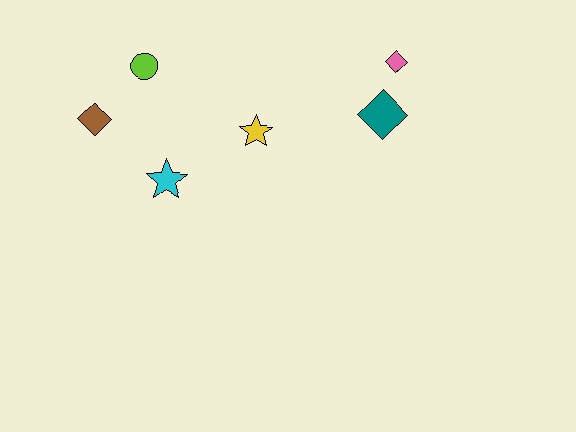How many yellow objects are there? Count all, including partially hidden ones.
There is 1 yellow object.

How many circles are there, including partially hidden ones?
There is 1 circle.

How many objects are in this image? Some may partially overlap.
There are 6 objects.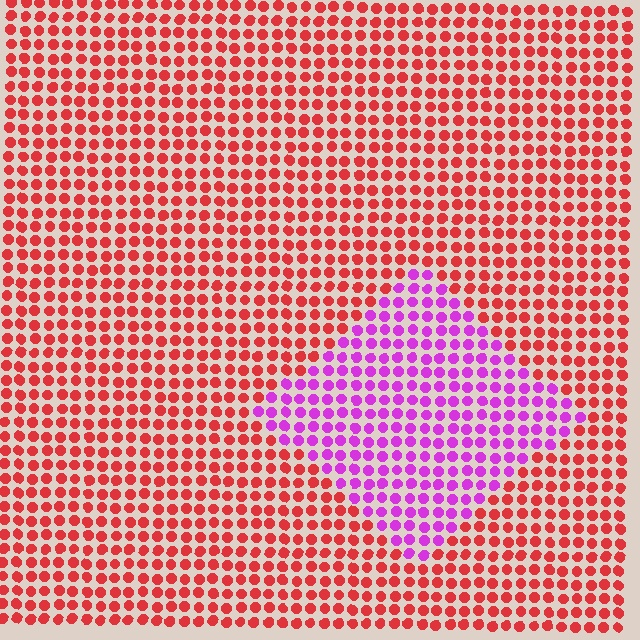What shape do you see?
I see a diamond.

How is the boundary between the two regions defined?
The boundary is defined purely by a slight shift in hue (about 61 degrees). Spacing, size, and orientation are identical on both sides.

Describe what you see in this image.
The image is filled with small red elements in a uniform arrangement. A diamond-shaped region is visible where the elements are tinted to a slightly different hue, forming a subtle color boundary.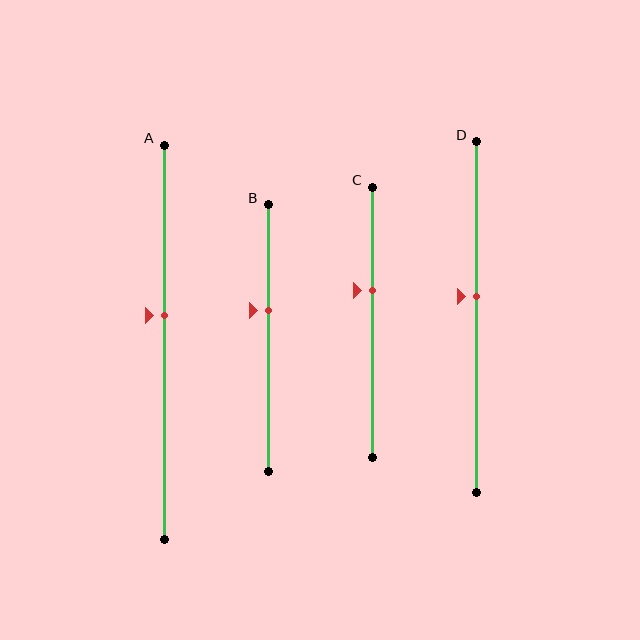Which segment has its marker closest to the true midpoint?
Segment D has its marker closest to the true midpoint.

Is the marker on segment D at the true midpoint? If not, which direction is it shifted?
No, the marker on segment D is shifted upward by about 6% of the segment length.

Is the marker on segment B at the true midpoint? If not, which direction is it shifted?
No, the marker on segment B is shifted upward by about 10% of the segment length.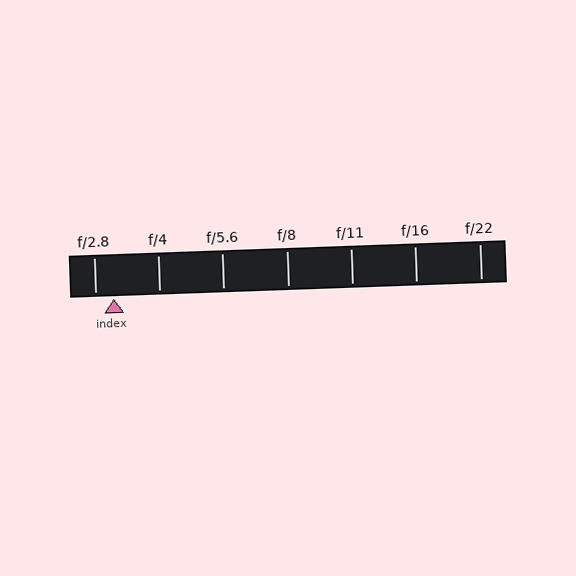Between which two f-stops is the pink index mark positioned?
The index mark is between f/2.8 and f/4.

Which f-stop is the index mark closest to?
The index mark is closest to f/2.8.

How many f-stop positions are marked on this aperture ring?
There are 7 f-stop positions marked.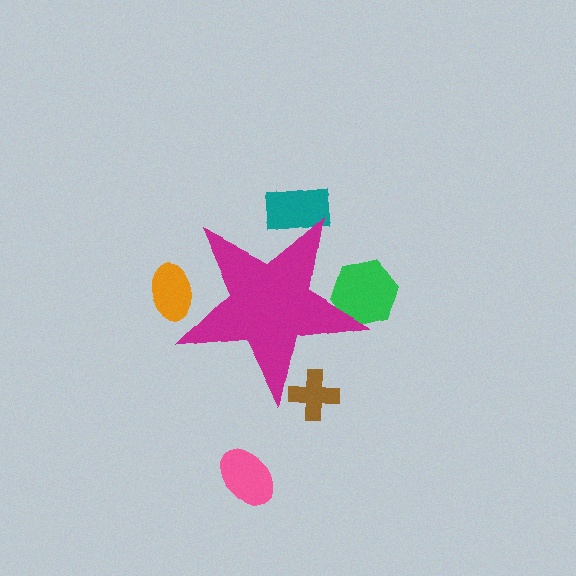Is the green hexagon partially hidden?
Yes, the green hexagon is partially hidden behind the magenta star.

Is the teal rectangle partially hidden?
Yes, the teal rectangle is partially hidden behind the magenta star.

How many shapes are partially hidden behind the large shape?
4 shapes are partially hidden.